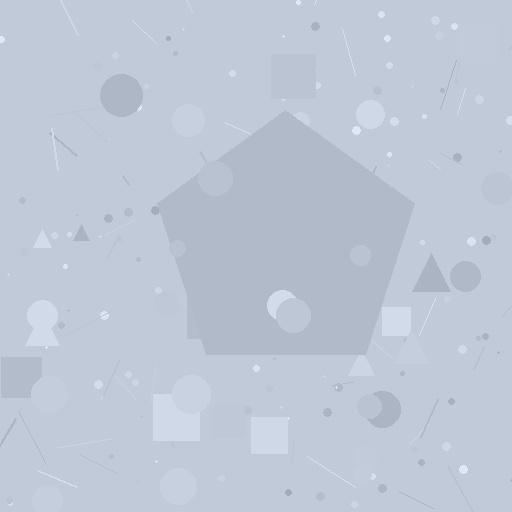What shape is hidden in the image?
A pentagon is hidden in the image.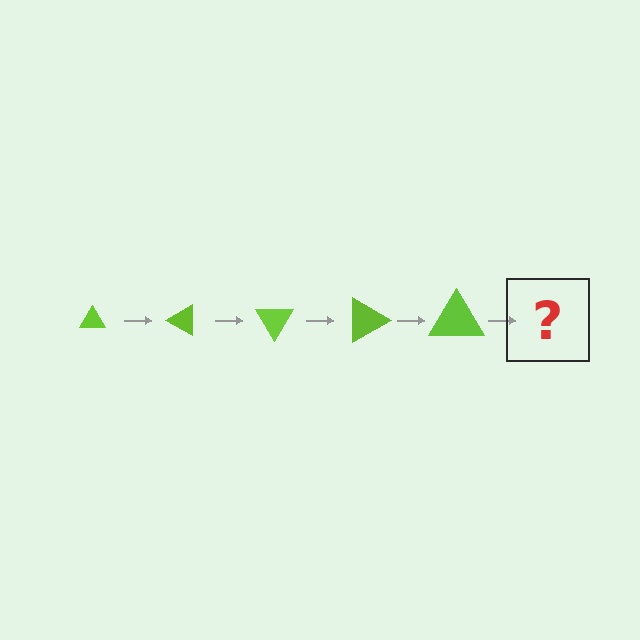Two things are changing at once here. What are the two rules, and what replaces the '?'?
The two rules are that the triangle grows larger each step and it rotates 30 degrees each step. The '?' should be a triangle, larger than the previous one and rotated 150 degrees from the start.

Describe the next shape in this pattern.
It should be a triangle, larger than the previous one and rotated 150 degrees from the start.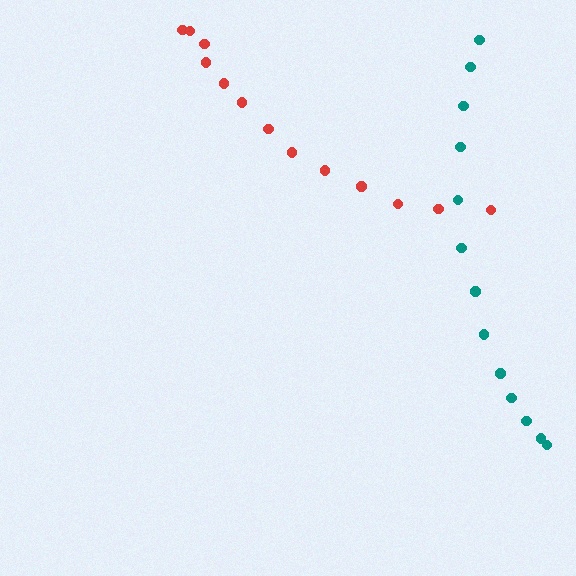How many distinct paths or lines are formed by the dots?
There are 2 distinct paths.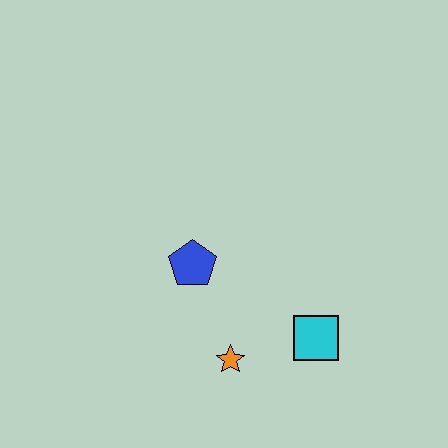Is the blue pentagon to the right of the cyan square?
No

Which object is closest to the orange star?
The cyan square is closest to the orange star.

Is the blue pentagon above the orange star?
Yes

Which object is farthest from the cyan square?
The blue pentagon is farthest from the cyan square.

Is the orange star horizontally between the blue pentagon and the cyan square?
Yes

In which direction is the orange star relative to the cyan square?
The orange star is to the left of the cyan square.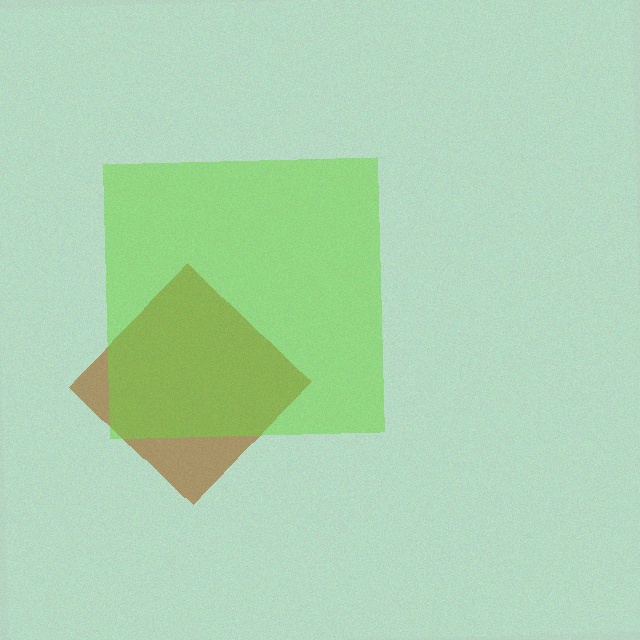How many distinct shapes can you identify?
There are 2 distinct shapes: a brown diamond, a lime square.